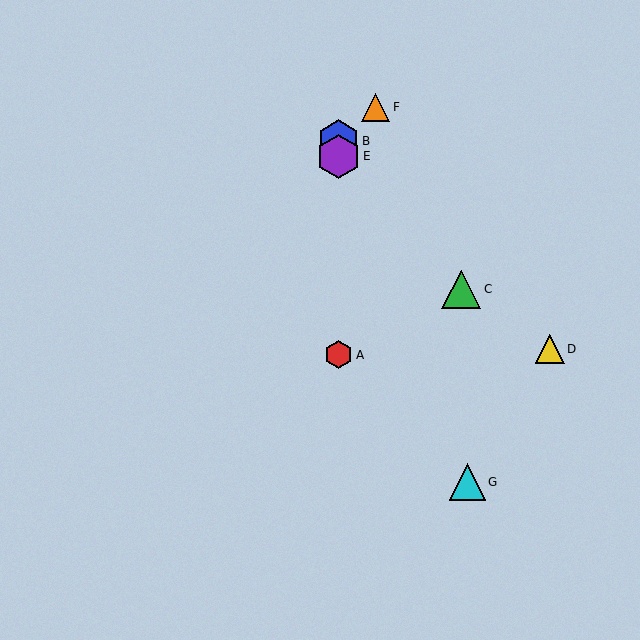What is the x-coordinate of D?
Object D is at x≈550.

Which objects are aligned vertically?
Objects A, B, E are aligned vertically.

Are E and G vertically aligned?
No, E is at x≈339 and G is at x≈467.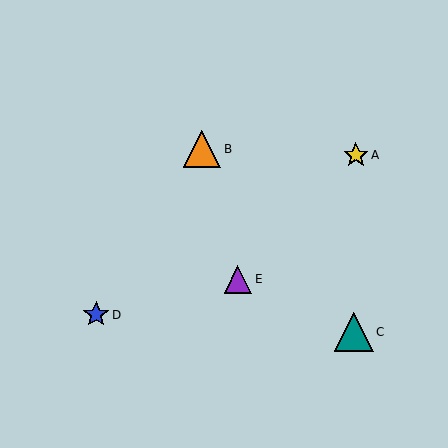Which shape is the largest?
The teal triangle (labeled C) is the largest.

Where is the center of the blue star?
The center of the blue star is at (96, 315).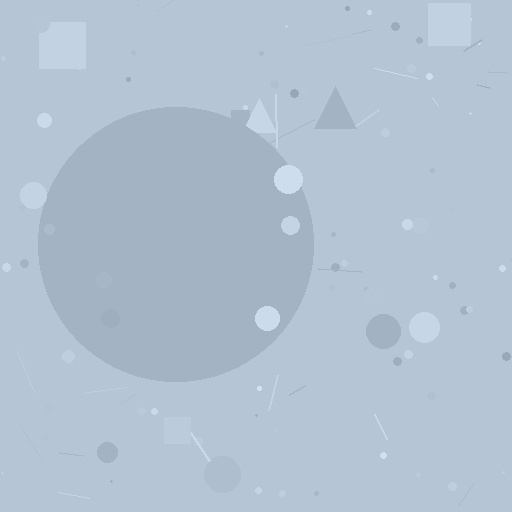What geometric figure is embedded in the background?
A circle is embedded in the background.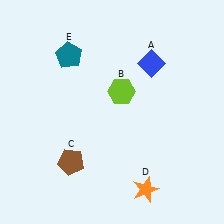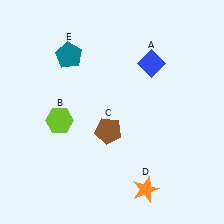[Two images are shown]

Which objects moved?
The objects that moved are: the lime hexagon (B), the brown pentagon (C).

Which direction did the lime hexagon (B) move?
The lime hexagon (B) moved left.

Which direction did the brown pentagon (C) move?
The brown pentagon (C) moved right.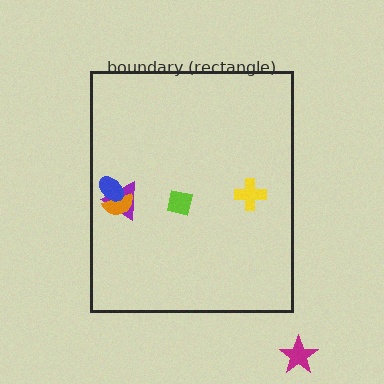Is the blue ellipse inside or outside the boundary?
Inside.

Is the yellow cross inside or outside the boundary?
Inside.